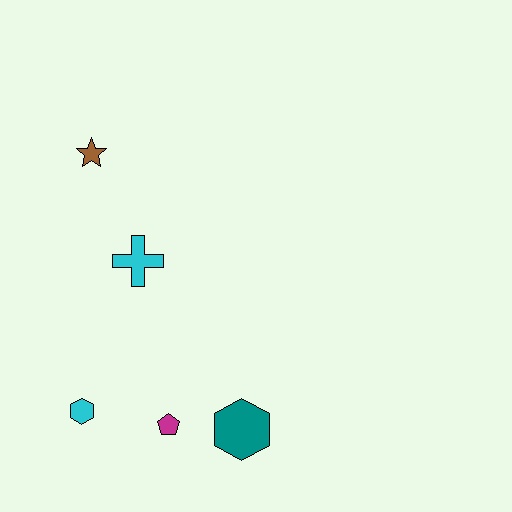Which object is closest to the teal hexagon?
The magenta pentagon is closest to the teal hexagon.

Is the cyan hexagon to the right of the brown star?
No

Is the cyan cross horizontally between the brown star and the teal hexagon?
Yes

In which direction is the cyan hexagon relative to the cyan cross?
The cyan hexagon is below the cyan cross.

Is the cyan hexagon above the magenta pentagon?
Yes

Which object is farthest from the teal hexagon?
The brown star is farthest from the teal hexagon.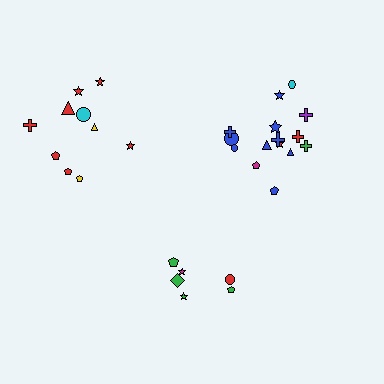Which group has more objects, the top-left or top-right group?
The top-right group.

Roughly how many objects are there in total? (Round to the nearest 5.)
Roughly 30 objects in total.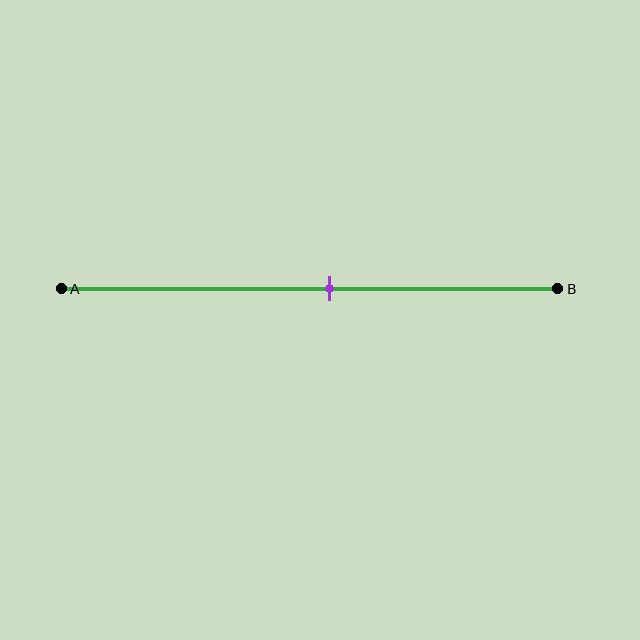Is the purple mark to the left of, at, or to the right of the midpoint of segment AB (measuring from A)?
The purple mark is to the right of the midpoint of segment AB.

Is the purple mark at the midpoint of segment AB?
No, the mark is at about 55% from A, not at the 50% midpoint.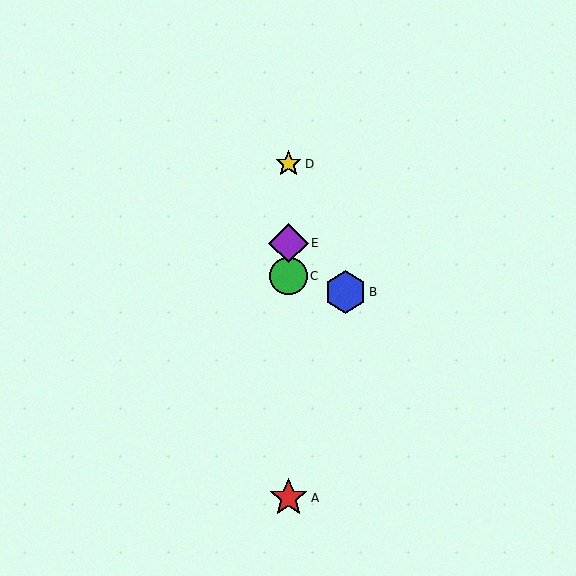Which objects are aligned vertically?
Objects A, C, D, E are aligned vertically.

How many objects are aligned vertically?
4 objects (A, C, D, E) are aligned vertically.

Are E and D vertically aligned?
Yes, both are at x≈289.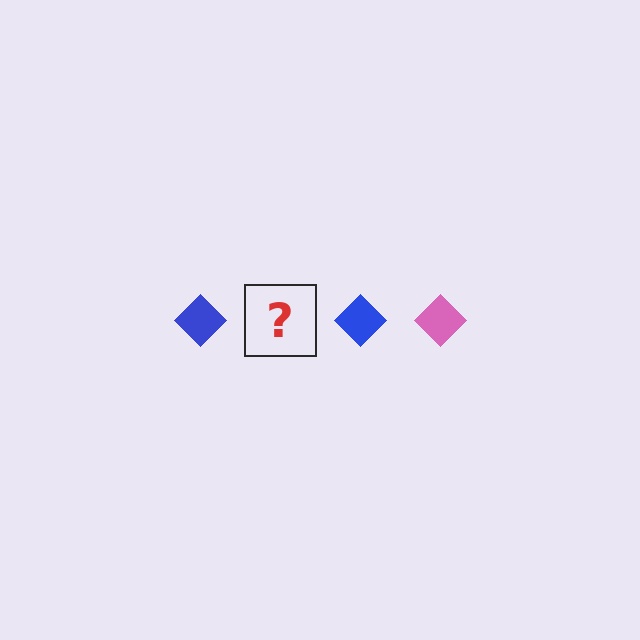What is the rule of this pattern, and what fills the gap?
The rule is that the pattern cycles through blue, pink diamonds. The gap should be filled with a pink diamond.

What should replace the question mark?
The question mark should be replaced with a pink diamond.